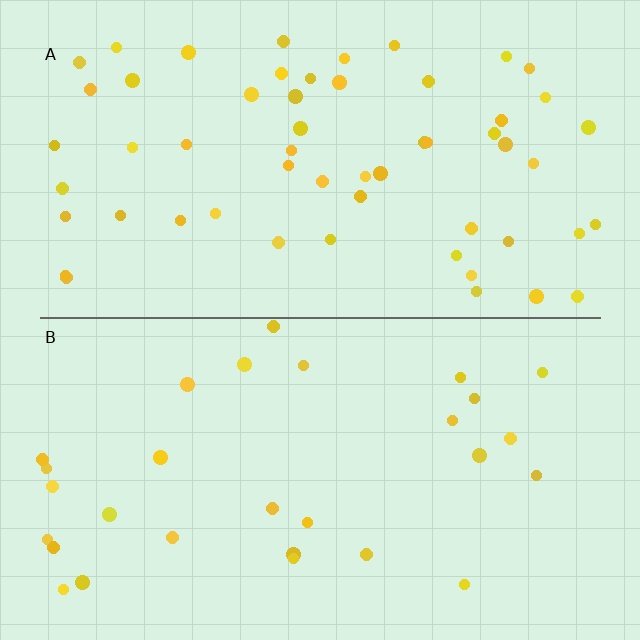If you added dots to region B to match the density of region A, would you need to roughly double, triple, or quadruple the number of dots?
Approximately double.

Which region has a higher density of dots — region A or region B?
A (the top).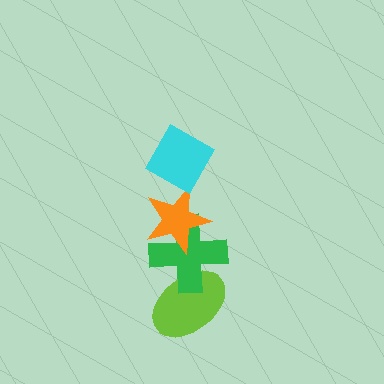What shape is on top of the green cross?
The orange star is on top of the green cross.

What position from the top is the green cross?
The green cross is 3rd from the top.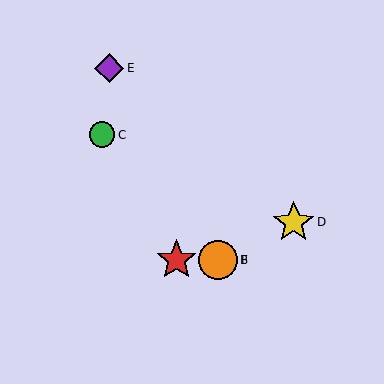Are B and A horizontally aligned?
Yes, both are at y≈260.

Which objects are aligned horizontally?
Objects A, B, F are aligned horizontally.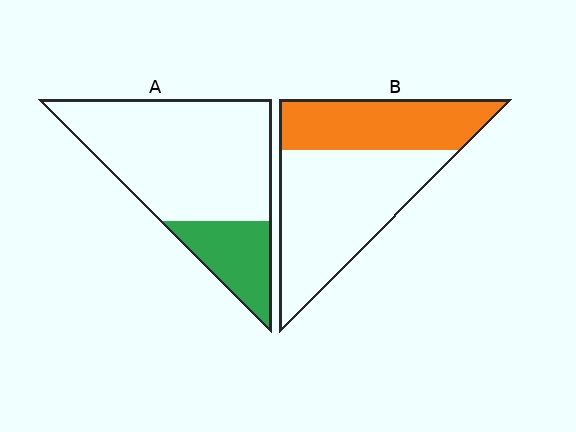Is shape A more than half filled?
No.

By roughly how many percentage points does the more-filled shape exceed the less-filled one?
By roughly 15 percentage points (B over A).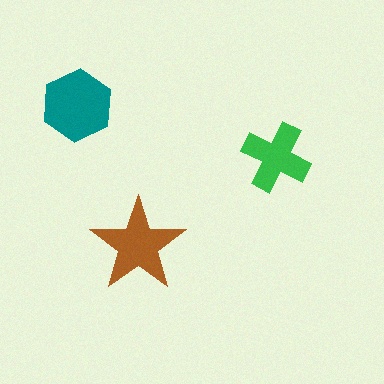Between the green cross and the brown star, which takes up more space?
The brown star.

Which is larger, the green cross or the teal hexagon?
The teal hexagon.